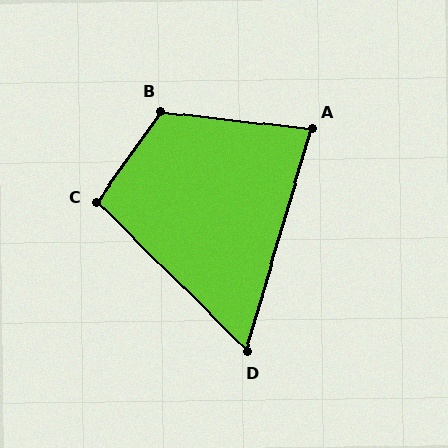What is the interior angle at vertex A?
Approximately 80 degrees (acute).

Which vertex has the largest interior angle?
B, at approximately 119 degrees.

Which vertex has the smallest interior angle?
D, at approximately 61 degrees.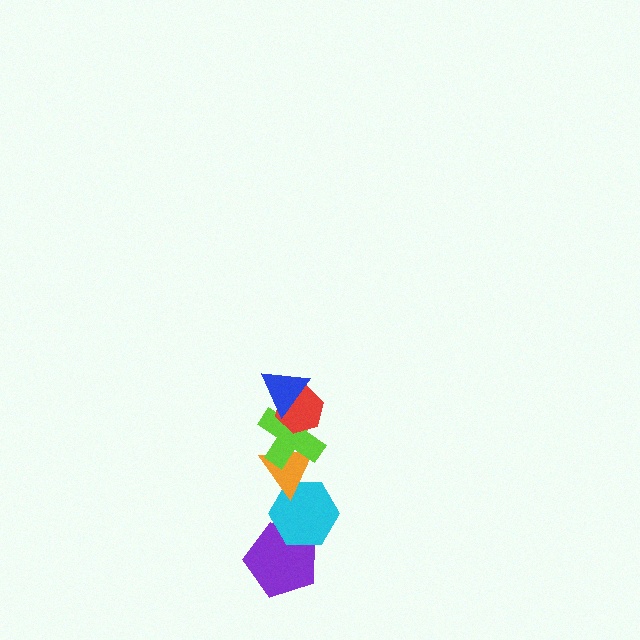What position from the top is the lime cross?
The lime cross is 3rd from the top.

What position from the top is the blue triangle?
The blue triangle is 1st from the top.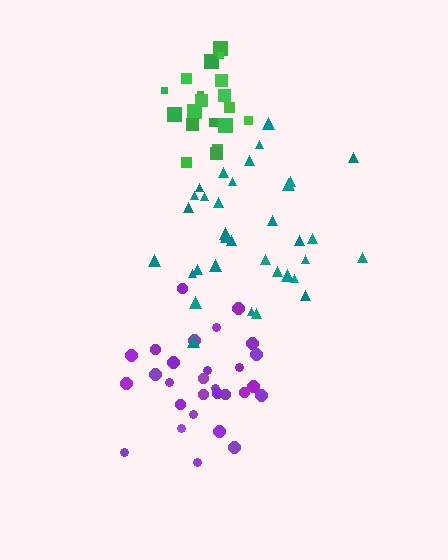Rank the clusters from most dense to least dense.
green, purple, teal.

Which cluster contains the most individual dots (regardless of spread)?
Teal (35).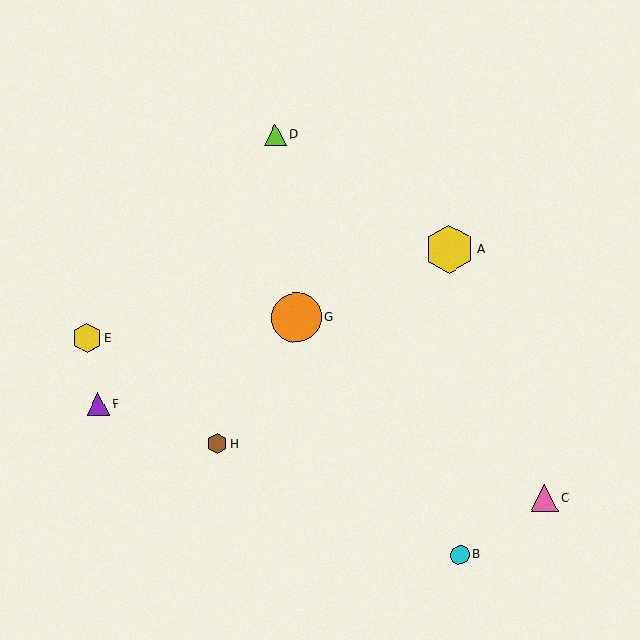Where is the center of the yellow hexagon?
The center of the yellow hexagon is at (87, 338).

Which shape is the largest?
The orange circle (labeled G) is the largest.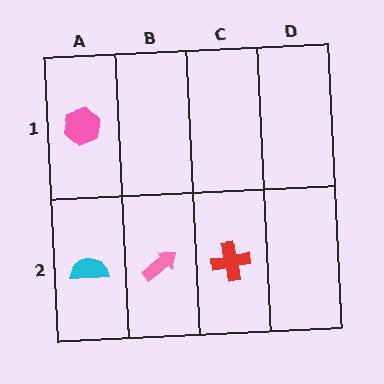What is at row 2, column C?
A red cross.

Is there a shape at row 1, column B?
No, that cell is empty.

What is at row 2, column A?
A cyan semicircle.